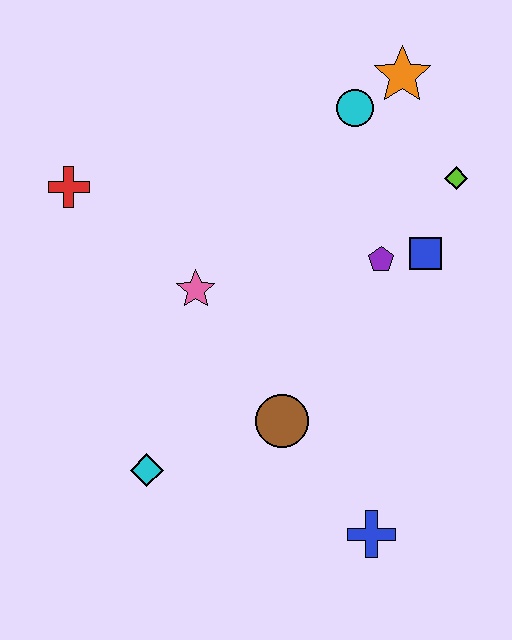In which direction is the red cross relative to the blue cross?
The red cross is above the blue cross.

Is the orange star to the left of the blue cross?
No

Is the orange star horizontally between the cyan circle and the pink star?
No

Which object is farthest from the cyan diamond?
The orange star is farthest from the cyan diamond.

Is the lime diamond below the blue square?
No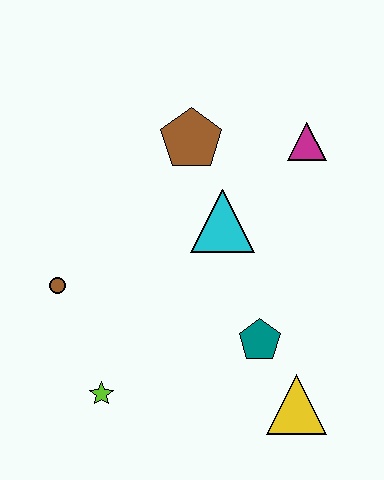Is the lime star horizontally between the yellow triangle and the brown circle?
Yes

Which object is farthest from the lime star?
The magenta triangle is farthest from the lime star.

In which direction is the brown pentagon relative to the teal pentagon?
The brown pentagon is above the teal pentagon.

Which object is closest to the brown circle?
The lime star is closest to the brown circle.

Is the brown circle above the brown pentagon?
No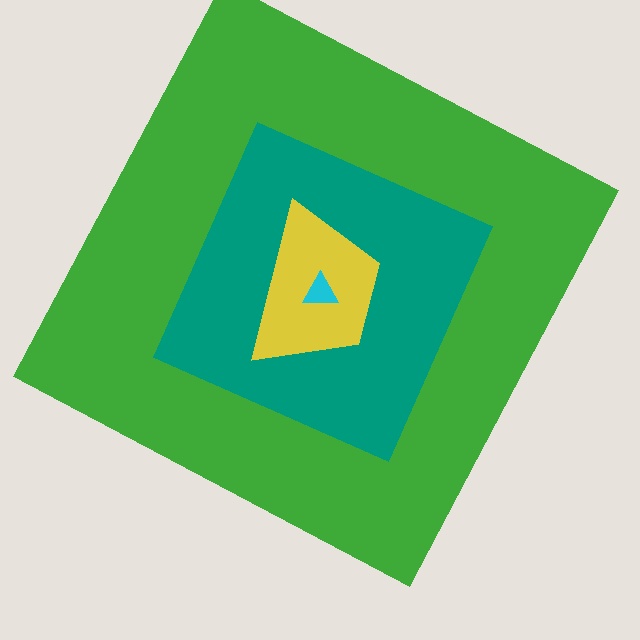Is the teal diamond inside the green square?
Yes.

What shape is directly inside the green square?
The teal diamond.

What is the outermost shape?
The green square.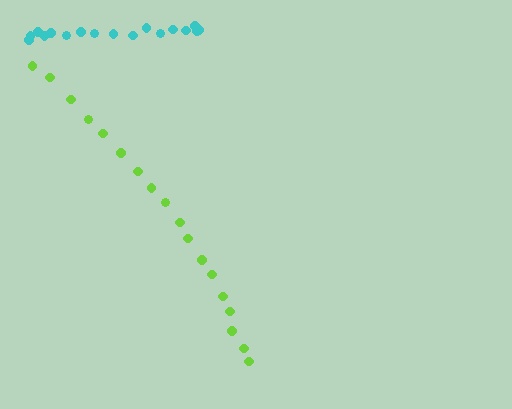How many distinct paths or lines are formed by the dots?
There are 2 distinct paths.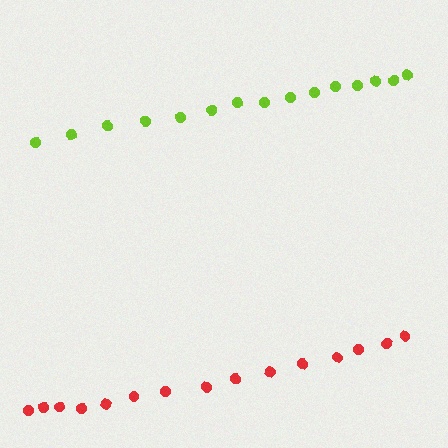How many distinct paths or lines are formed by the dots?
There are 2 distinct paths.